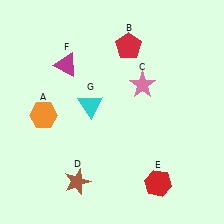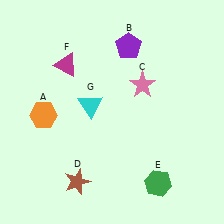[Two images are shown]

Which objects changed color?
B changed from red to purple. E changed from red to green.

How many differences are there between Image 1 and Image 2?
There are 2 differences between the two images.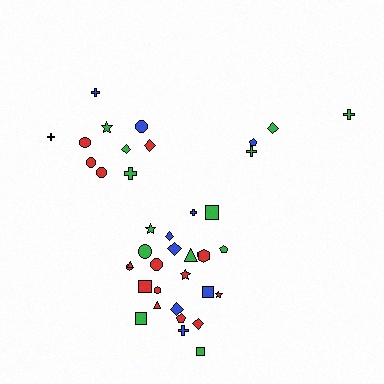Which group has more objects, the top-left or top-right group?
The top-left group.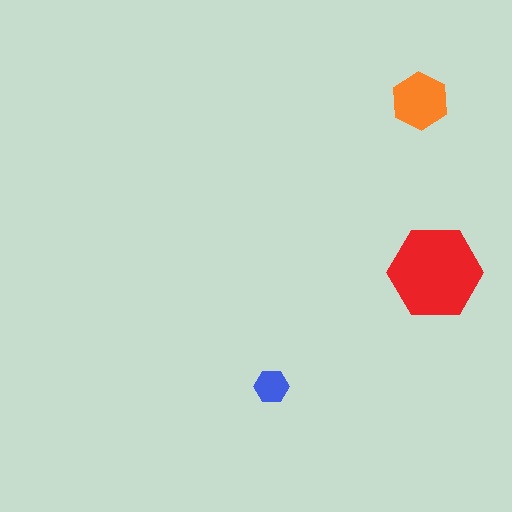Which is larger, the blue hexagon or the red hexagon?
The red one.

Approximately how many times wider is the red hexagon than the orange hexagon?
About 1.5 times wider.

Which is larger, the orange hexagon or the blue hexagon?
The orange one.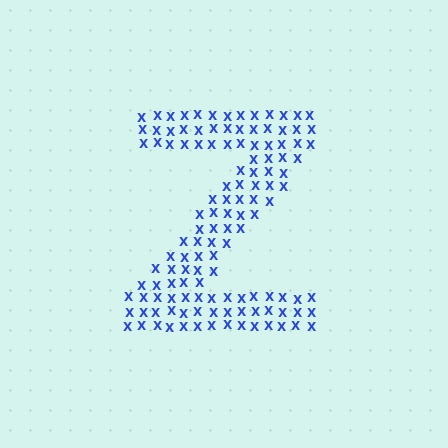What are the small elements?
The small elements are letter X's.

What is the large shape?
The large shape is the letter Z.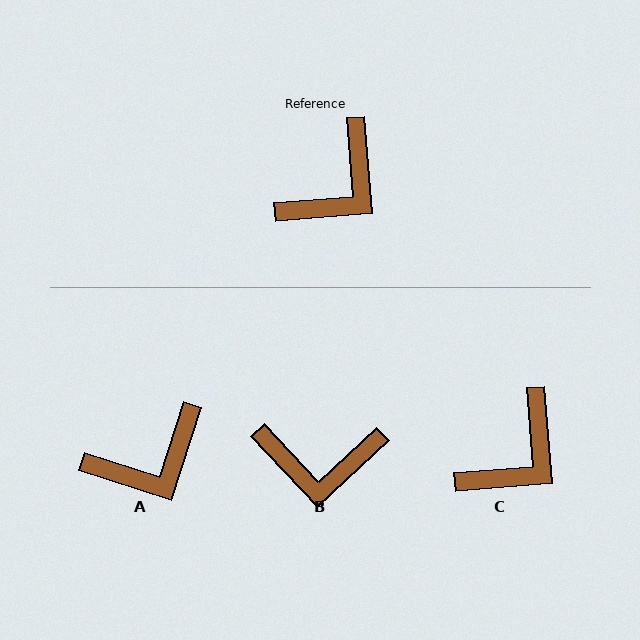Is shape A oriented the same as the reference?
No, it is off by about 22 degrees.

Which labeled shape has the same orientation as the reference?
C.